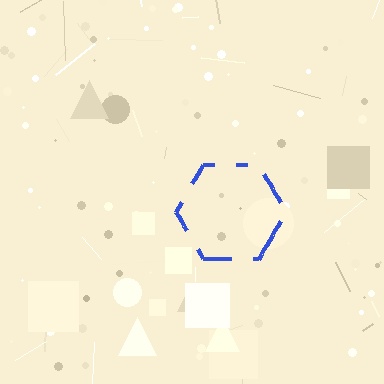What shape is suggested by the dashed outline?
The dashed outline suggests a hexagon.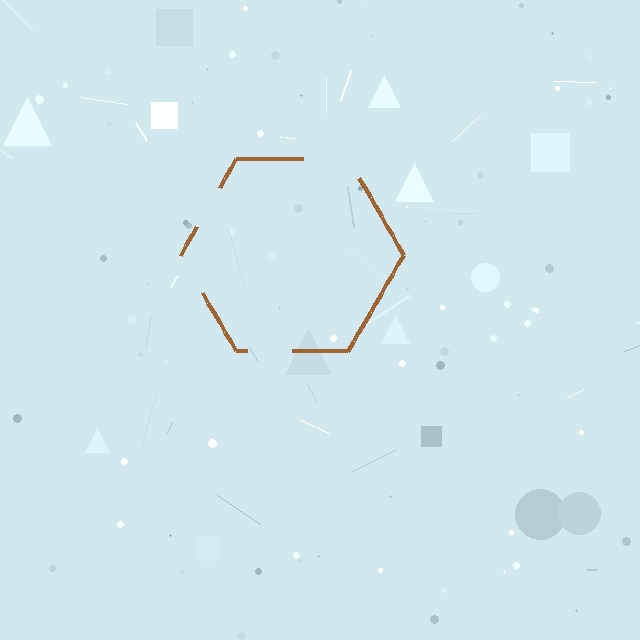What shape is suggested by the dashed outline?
The dashed outline suggests a hexagon.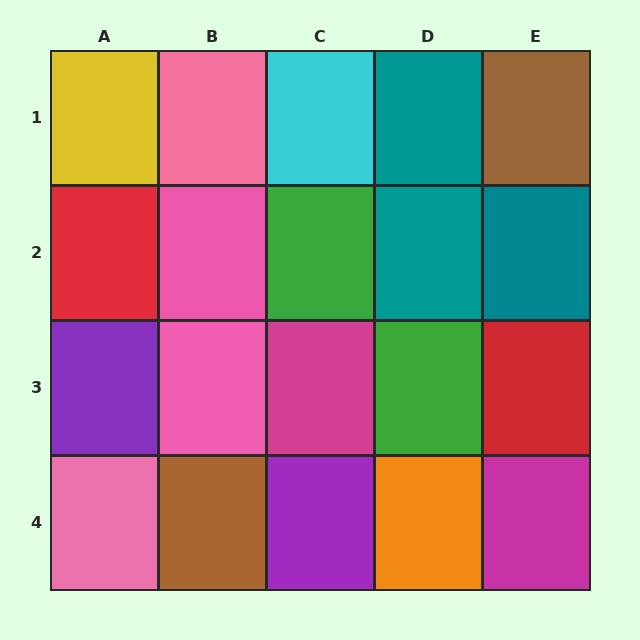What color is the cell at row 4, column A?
Pink.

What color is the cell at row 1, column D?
Teal.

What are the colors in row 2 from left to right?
Red, pink, green, teal, teal.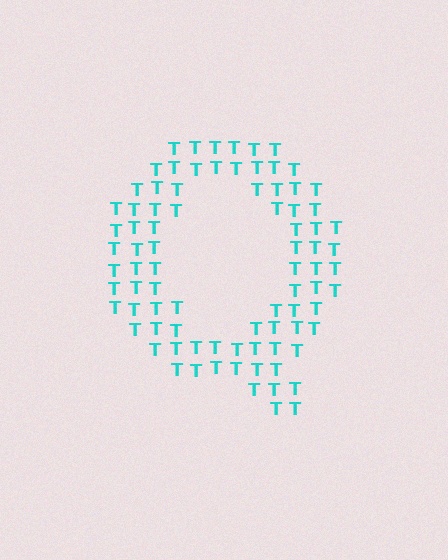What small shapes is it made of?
It is made of small letter T's.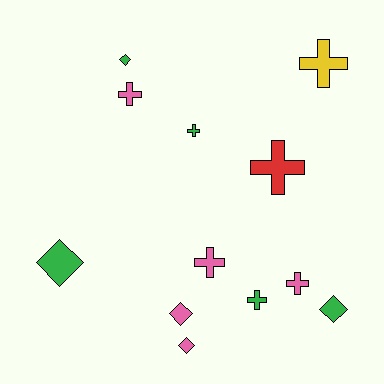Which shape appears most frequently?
Cross, with 7 objects.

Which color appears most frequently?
Pink, with 5 objects.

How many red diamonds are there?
There are no red diamonds.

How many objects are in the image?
There are 12 objects.